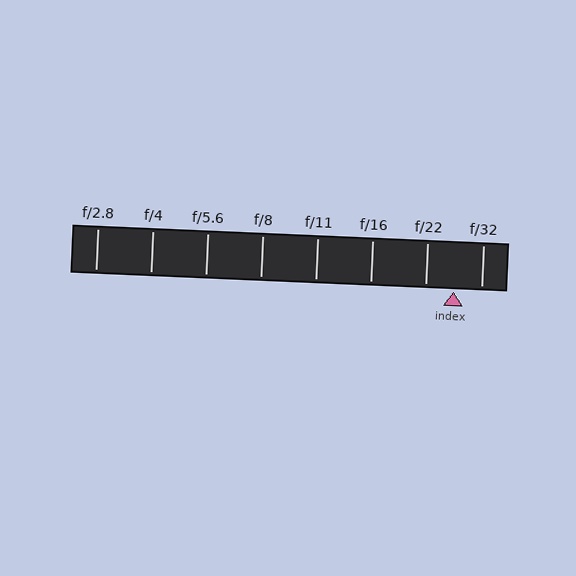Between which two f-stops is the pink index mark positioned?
The index mark is between f/22 and f/32.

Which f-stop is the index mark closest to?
The index mark is closest to f/32.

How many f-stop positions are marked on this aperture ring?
There are 8 f-stop positions marked.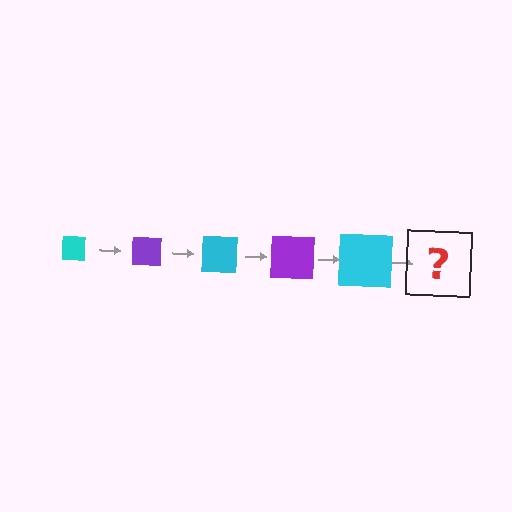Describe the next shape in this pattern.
It should be a purple square, larger than the previous one.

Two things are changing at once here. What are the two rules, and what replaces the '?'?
The two rules are that the square grows larger each step and the color cycles through cyan and purple. The '?' should be a purple square, larger than the previous one.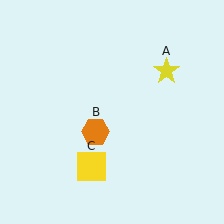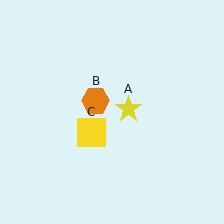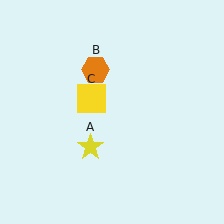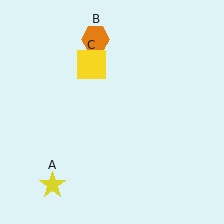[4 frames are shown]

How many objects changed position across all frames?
3 objects changed position: yellow star (object A), orange hexagon (object B), yellow square (object C).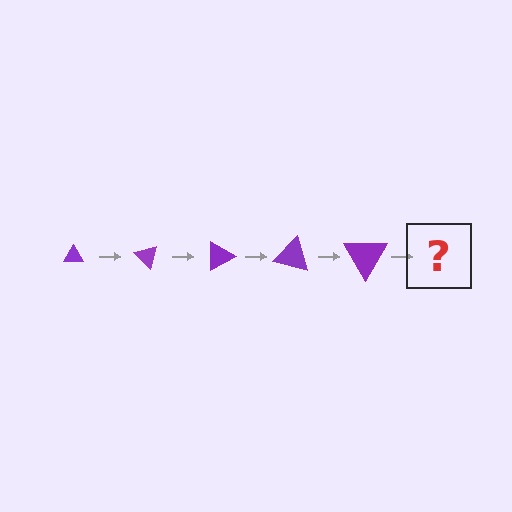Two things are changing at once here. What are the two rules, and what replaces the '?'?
The two rules are that the triangle grows larger each step and it rotates 45 degrees each step. The '?' should be a triangle, larger than the previous one and rotated 225 degrees from the start.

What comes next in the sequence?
The next element should be a triangle, larger than the previous one and rotated 225 degrees from the start.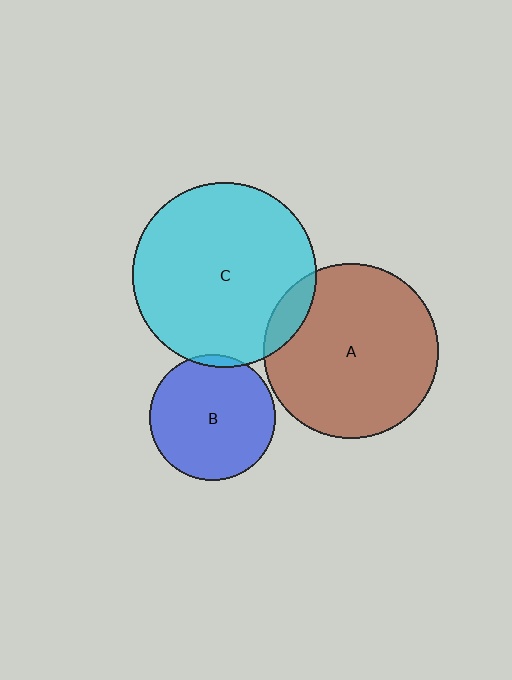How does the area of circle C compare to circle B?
Approximately 2.1 times.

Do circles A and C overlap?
Yes.